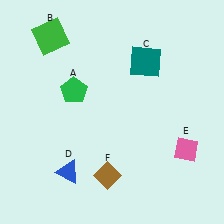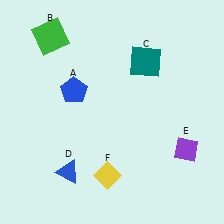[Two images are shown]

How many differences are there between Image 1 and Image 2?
There are 3 differences between the two images.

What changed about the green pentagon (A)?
In Image 1, A is green. In Image 2, it changed to blue.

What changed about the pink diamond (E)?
In Image 1, E is pink. In Image 2, it changed to purple.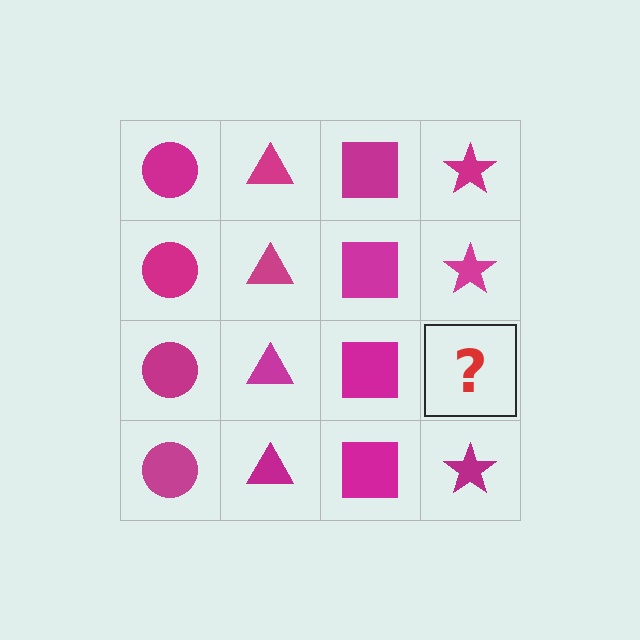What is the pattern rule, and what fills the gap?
The rule is that each column has a consistent shape. The gap should be filled with a magenta star.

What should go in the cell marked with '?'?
The missing cell should contain a magenta star.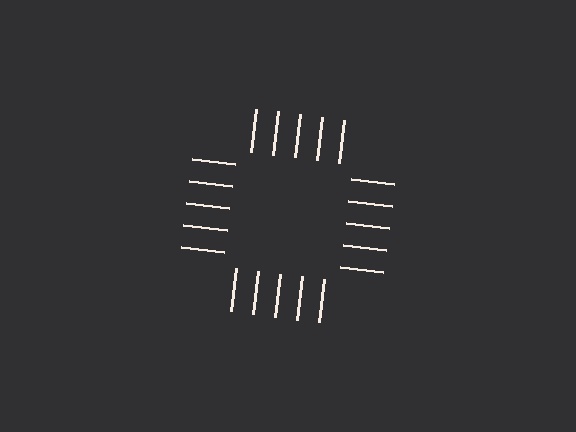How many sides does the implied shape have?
4 sides — the line-ends trace a square.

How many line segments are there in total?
20 — 5 along each of the 4 edges.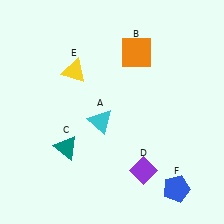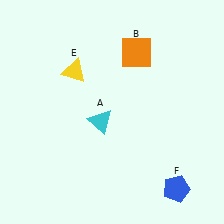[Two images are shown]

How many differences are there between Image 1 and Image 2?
There are 2 differences between the two images.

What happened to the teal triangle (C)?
The teal triangle (C) was removed in Image 2. It was in the bottom-left area of Image 1.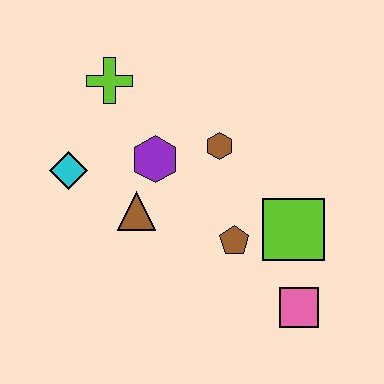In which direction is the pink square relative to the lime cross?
The pink square is below the lime cross.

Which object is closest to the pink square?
The lime square is closest to the pink square.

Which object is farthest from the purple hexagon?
The pink square is farthest from the purple hexagon.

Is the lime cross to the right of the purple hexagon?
No